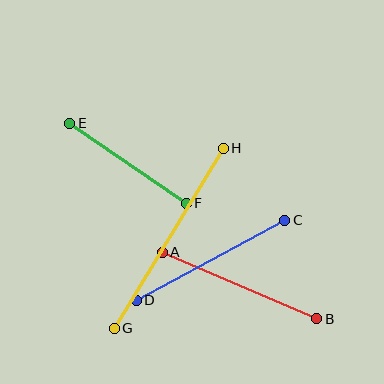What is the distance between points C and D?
The distance is approximately 169 pixels.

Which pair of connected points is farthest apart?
Points G and H are farthest apart.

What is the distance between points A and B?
The distance is approximately 168 pixels.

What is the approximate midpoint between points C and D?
The midpoint is at approximately (211, 260) pixels.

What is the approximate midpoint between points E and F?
The midpoint is at approximately (128, 163) pixels.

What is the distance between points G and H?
The distance is approximately 211 pixels.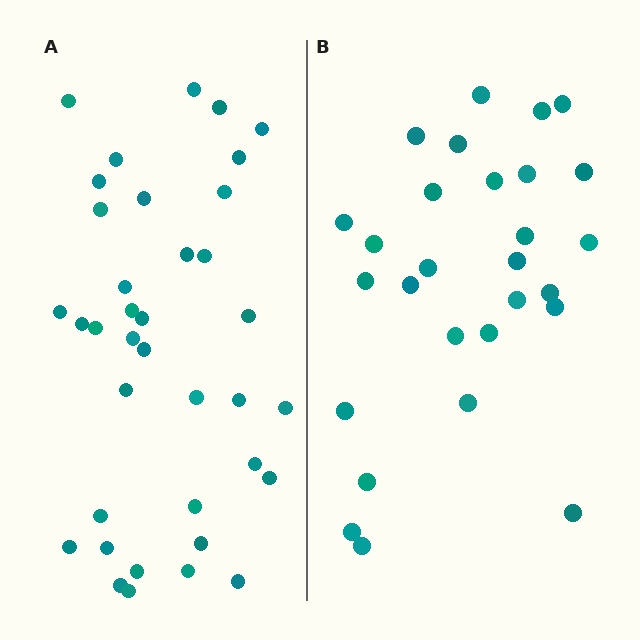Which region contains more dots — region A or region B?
Region A (the left region) has more dots.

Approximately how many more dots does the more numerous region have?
Region A has roughly 8 or so more dots than region B.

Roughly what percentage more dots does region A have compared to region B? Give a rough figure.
About 30% more.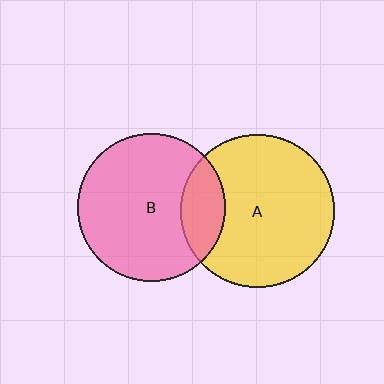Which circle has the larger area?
Circle A (yellow).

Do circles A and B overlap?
Yes.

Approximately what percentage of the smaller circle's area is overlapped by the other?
Approximately 20%.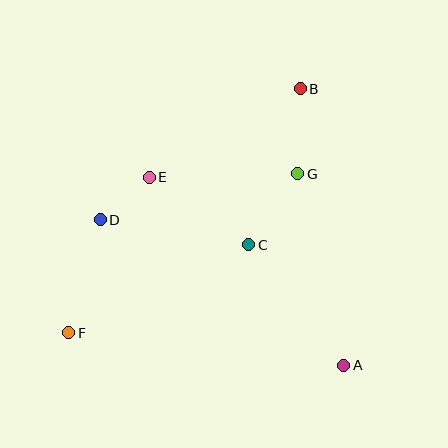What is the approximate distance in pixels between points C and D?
The distance between C and D is approximately 150 pixels.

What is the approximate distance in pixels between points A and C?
The distance between A and C is approximately 154 pixels.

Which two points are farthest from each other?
Points B and F are farthest from each other.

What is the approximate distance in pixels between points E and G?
The distance between E and G is approximately 148 pixels.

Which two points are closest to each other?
Points D and E are closest to each other.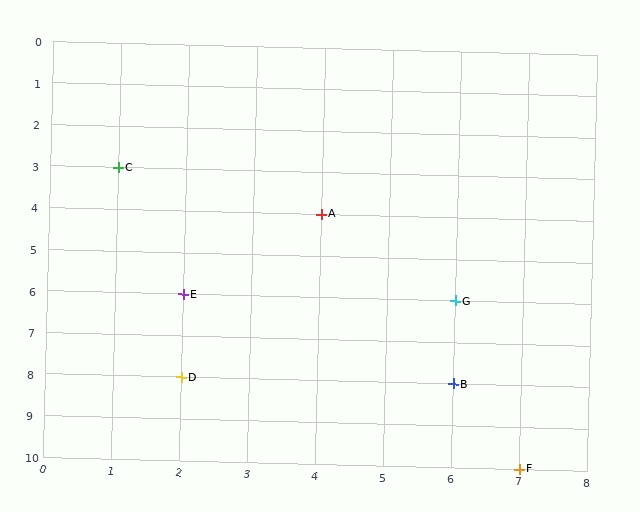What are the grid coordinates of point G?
Point G is at grid coordinates (6, 6).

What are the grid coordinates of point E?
Point E is at grid coordinates (2, 6).